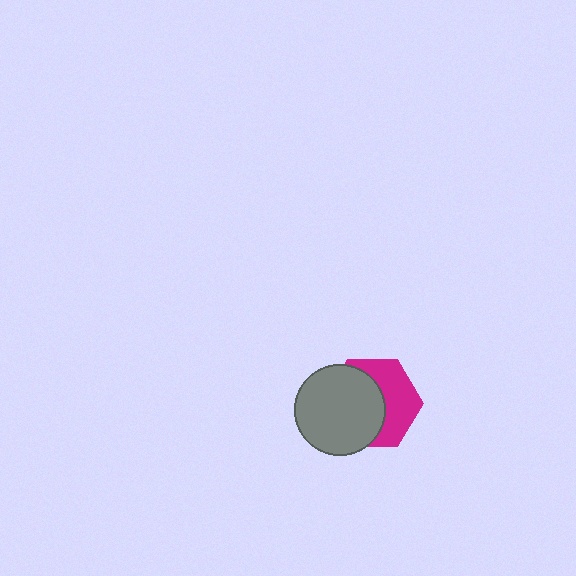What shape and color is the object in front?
The object in front is a gray circle.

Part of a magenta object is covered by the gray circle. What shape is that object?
It is a hexagon.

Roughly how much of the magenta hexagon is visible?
About half of it is visible (roughly 45%).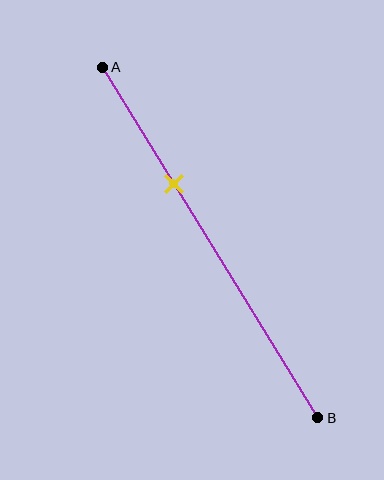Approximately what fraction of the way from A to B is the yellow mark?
The yellow mark is approximately 35% of the way from A to B.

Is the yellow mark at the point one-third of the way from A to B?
Yes, the mark is approximately at the one-third point.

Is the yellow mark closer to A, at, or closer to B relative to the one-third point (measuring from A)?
The yellow mark is approximately at the one-third point of segment AB.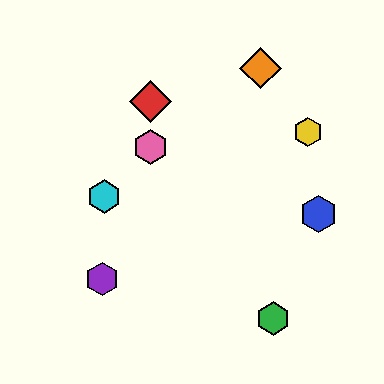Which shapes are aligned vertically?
The red diamond, the pink hexagon are aligned vertically.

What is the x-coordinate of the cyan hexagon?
The cyan hexagon is at x≈104.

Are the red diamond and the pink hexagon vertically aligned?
Yes, both are at x≈151.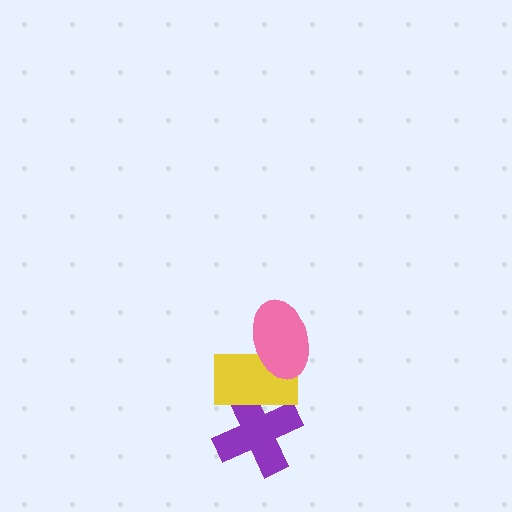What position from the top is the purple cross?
The purple cross is 3rd from the top.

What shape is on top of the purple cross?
The yellow rectangle is on top of the purple cross.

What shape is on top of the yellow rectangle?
The pink ellipse is on top of the yellow rectangle.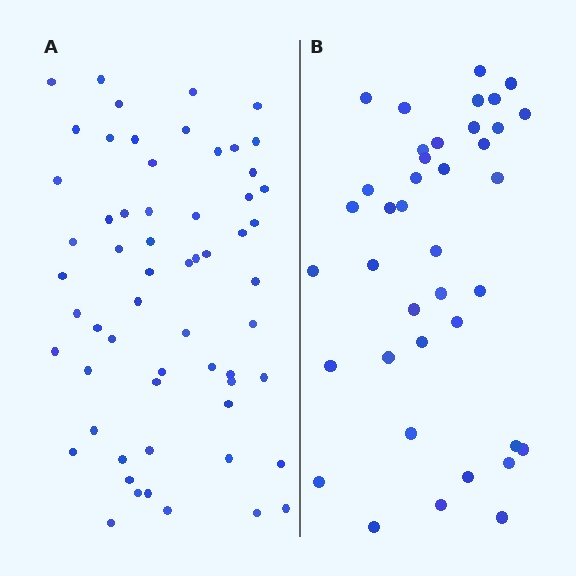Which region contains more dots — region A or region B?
Region A (the left region) has more dots.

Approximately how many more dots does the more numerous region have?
Region A has approximately 20 more dots than region B.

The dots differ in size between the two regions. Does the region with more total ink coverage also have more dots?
No. Region B has more total ink coverage because its dots are larger, but region A actually contains more individual dots. Total area can be misleading — the number of items is what matters here.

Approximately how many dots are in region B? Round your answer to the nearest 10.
About 40 dots. (The exact count is 39, which rounds to 40.)